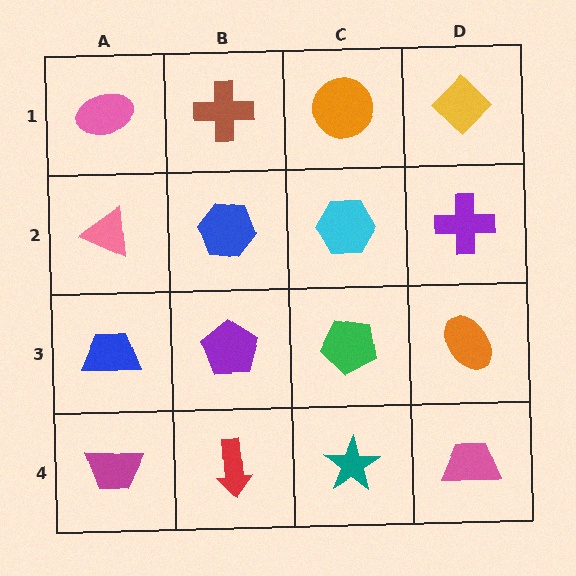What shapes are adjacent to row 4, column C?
A green pentagon (row 3, column C), a red arrow (row 4, column B), a pink trapezoid (row 4, column D).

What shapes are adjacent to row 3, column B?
A blue hexagon (row 2, column B), a red arrow (row 4, column B), a blue trapezoid (row 3, column A), a green pentagon (row 3, column C).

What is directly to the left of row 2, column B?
A pink triangle.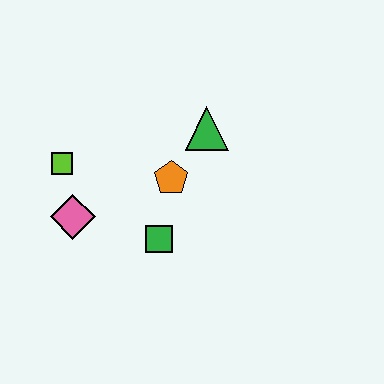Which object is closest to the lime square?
The pink diamond is closest to the lime square.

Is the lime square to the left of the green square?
Yes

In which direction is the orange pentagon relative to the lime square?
The orange pentagon is to the right of the lime square.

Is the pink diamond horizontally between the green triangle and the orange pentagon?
No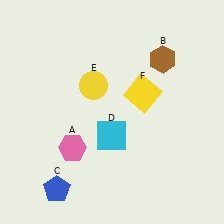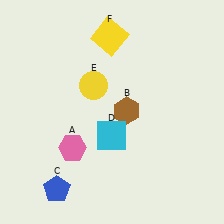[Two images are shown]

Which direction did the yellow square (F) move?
The yellow square (F) moved up.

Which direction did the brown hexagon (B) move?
The brown hexagon (B) moved down.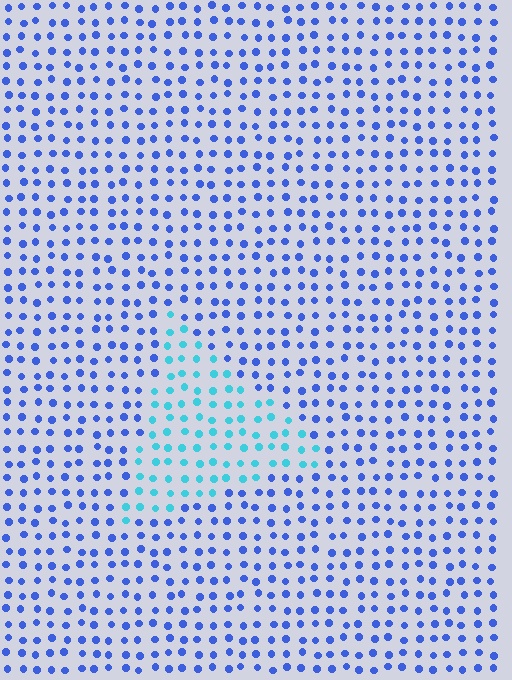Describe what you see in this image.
The image is filled with small blue elements in a uniform arrangement. A triangle-shaped region is visible where the elements are tinted to a slightly different hue, forming a subtle color boundary.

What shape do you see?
I see a triangle.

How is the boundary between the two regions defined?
The boundary is defined purely by a slight shift in hue (about 42 degrees). Spacing, size, and orientation are identical on both sides.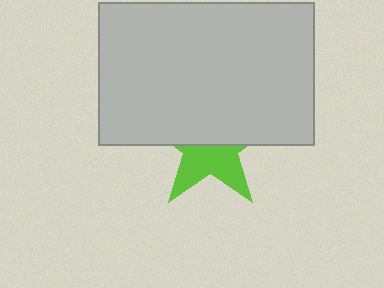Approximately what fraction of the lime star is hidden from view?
Roughly 56% of the lime star is hidden behind the light gray rectangle.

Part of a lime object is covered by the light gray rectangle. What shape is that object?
It is a star.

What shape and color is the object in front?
The object in front is a light gray rectangle.